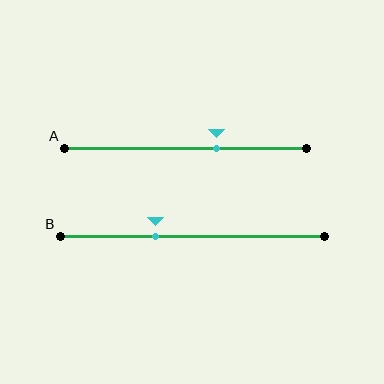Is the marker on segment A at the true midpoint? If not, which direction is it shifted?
No, the marker on segment A is shifted to the right by about 13% of the segment length.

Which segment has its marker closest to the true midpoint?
Segment A has its marker closest to the true midpoint.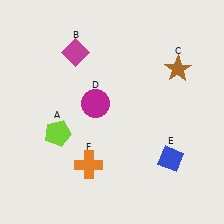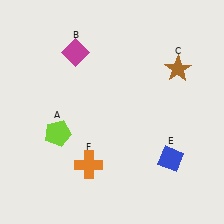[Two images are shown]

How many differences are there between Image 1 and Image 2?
There is 1 difference between the two images.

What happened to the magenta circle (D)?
The magenta circle (D) was removed in Image 2. It was in the top-left area of Image 1.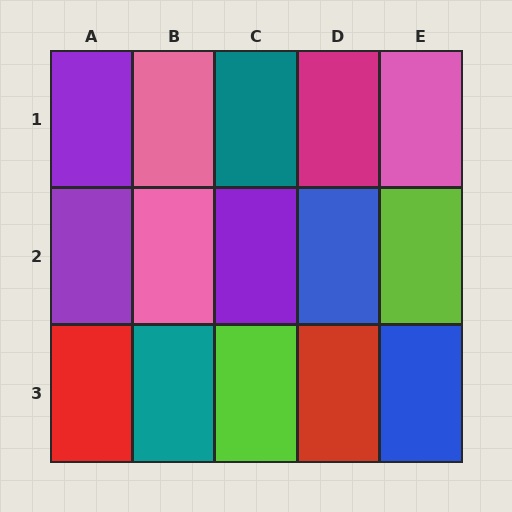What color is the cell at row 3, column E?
Blue.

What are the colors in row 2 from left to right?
Purple, pink, purple, blue, lime.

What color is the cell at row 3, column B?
Teal.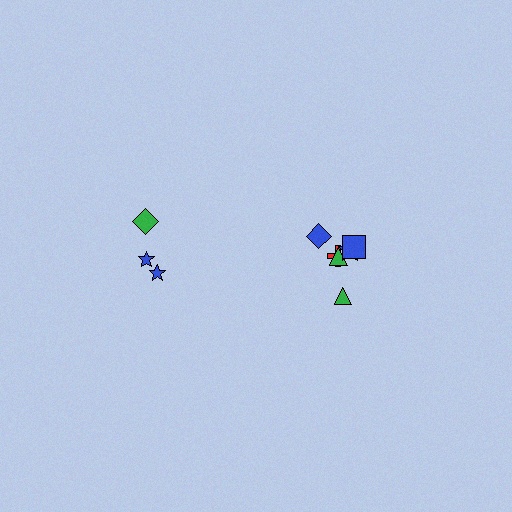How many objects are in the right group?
There are 6 objects.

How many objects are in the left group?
There are 3 objects.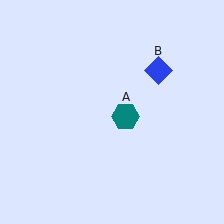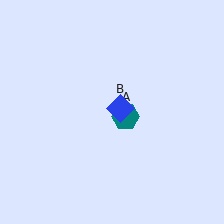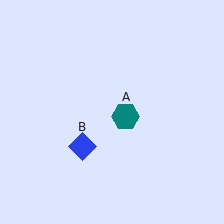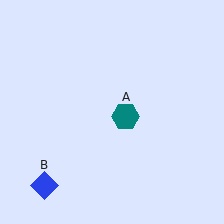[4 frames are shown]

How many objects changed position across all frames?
1 object changed position: blue diamond (object B).